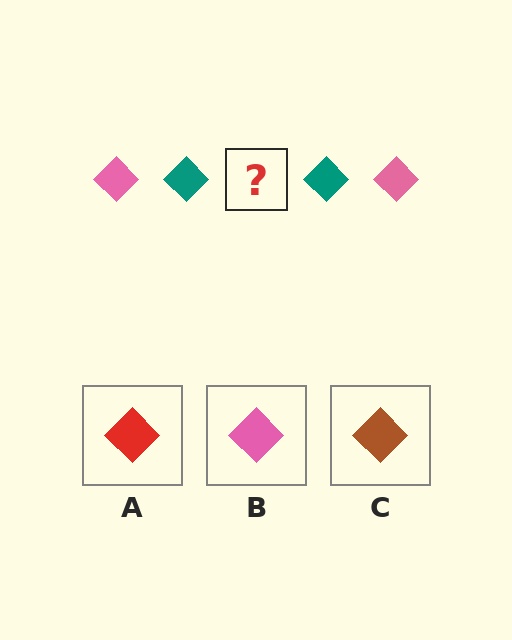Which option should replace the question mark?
Option B.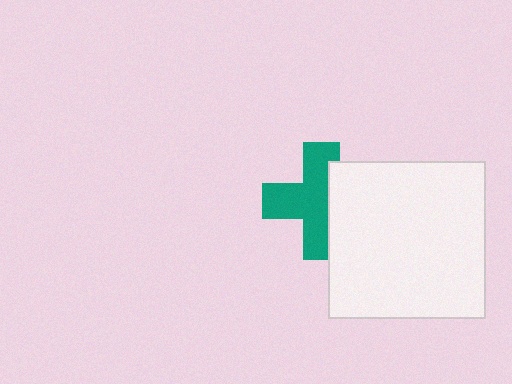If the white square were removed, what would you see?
You would see the complete teal cross.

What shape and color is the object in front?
The object in front is a white square.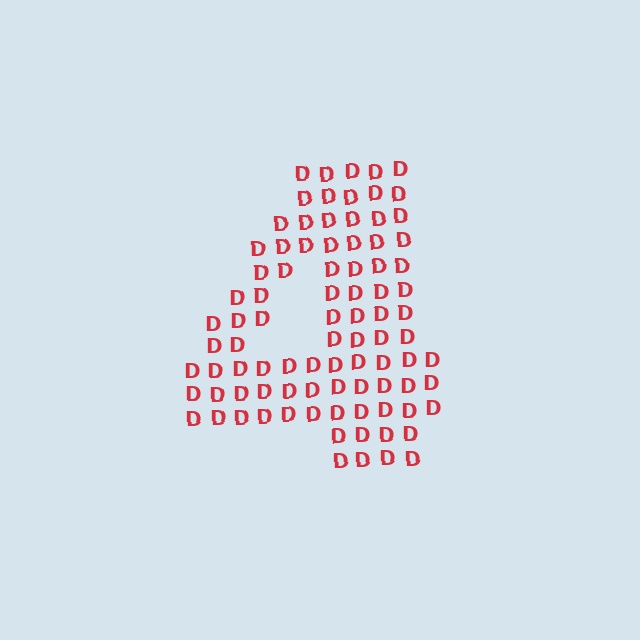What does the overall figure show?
The overall figure shows the digit 4.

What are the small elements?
The small elements are letter D's.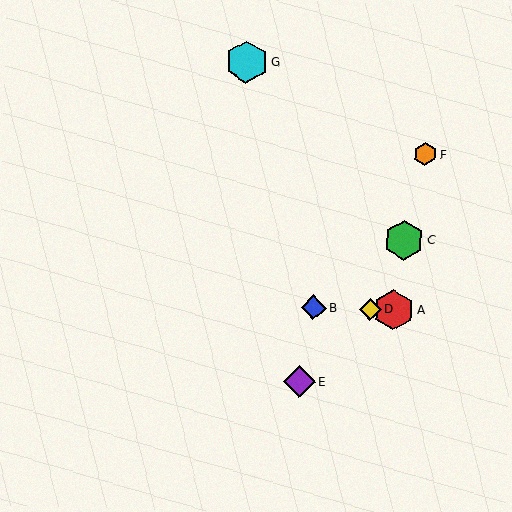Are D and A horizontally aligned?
Yes, both are at y≈309.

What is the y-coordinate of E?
Object E is at y≈381.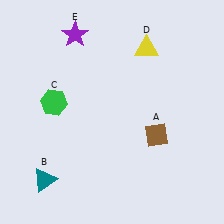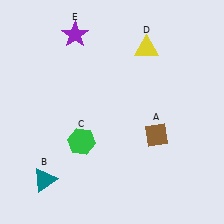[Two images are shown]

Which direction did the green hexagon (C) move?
The green hexagon (C) moved down.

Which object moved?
The green hexagon (C) moved down.